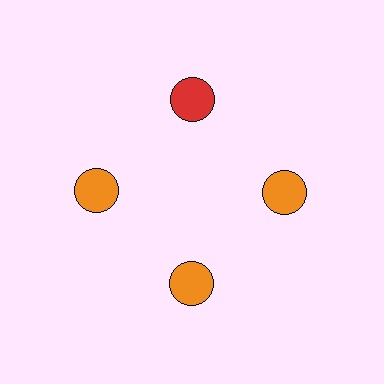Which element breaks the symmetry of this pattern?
The red circle at roughly the 12 o'clock position breaks the symmetry. All other shapes are orange circles.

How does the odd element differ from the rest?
It has a different color: red instead of orange.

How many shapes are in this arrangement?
There are 4 shapes arranged in a ring pattern.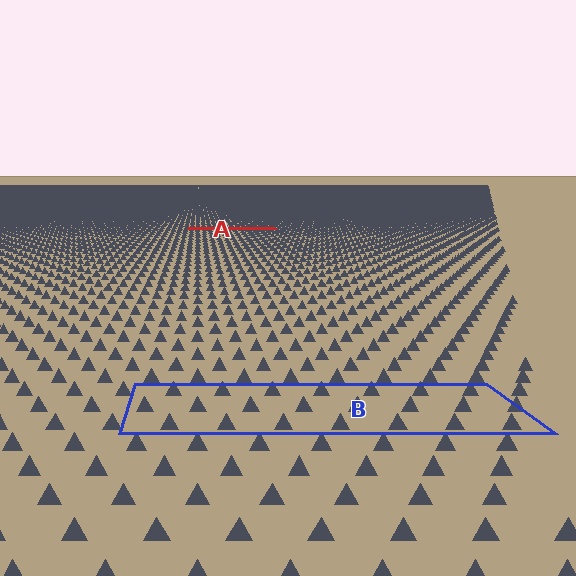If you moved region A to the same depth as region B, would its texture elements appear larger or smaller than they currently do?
They would appear larger. At a closer depth, the same texture elements are projected at a bigger on-screen size.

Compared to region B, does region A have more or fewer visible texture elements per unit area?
Region A has more texture elements per unit area — they are packed more densely because it is farther away.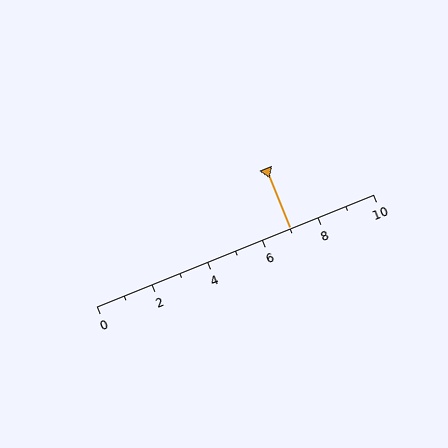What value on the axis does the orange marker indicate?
The marker indicates approximately 7.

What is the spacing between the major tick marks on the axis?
The major ticks are spaced 2 apart.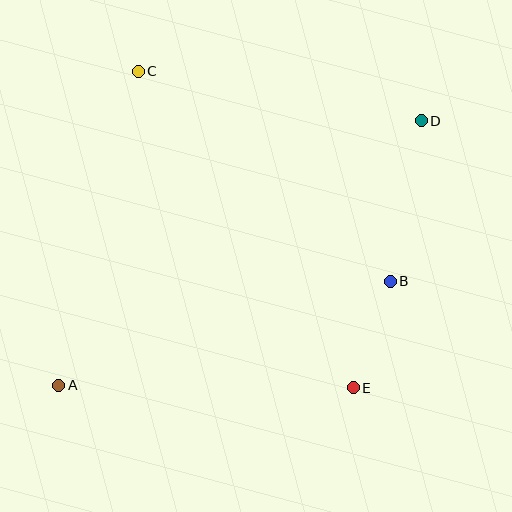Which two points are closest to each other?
Points B and E are closest to each other.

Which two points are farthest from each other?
Points A and D are farthest from each other.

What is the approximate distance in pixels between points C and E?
The distance between C and E is approximately 383 pixels.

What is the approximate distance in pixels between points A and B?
The distance between A and B is approximately 347 pixels.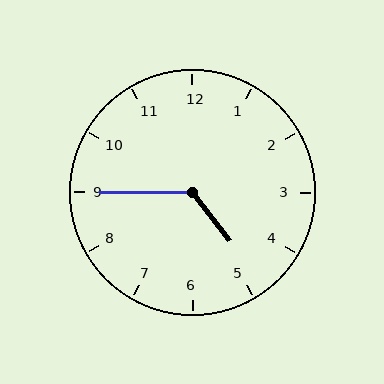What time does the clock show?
4:45.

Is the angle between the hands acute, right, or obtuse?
It is obtuse.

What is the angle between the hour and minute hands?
Approximately 128 degrees.